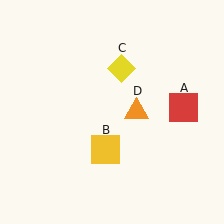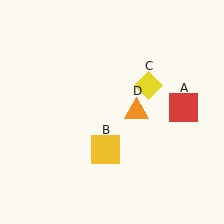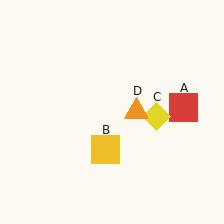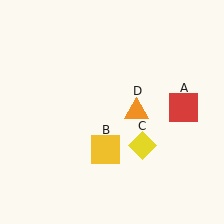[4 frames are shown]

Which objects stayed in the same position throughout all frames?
Red square (object A) and yellow square (object B) and orange triangle (object D) remained stationary.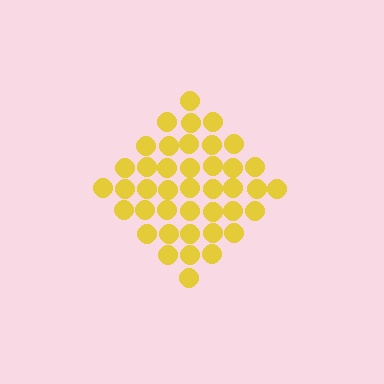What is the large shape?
The large shape is a diamond.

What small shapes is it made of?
It is made of small circles.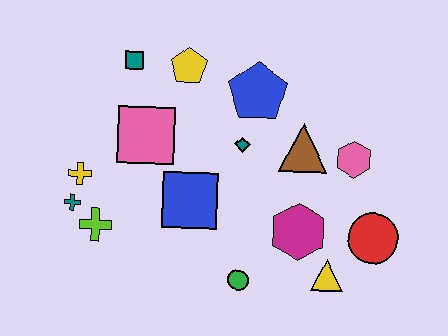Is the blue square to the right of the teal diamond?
No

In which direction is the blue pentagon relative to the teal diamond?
The blue pentagon is above the teal diamond.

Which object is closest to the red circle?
The yellow triangle is closest to the red circle.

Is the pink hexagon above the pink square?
No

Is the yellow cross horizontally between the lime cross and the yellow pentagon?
No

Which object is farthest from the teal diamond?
The teal cross is farthest from the teal diamond.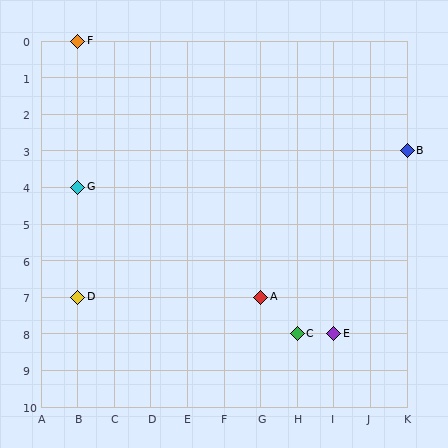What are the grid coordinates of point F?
Point F is at grid coordinates (B, 0).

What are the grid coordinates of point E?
Point E is at grid coordinates (I, 8).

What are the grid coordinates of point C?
Point C is at grid coordinates (H, 8).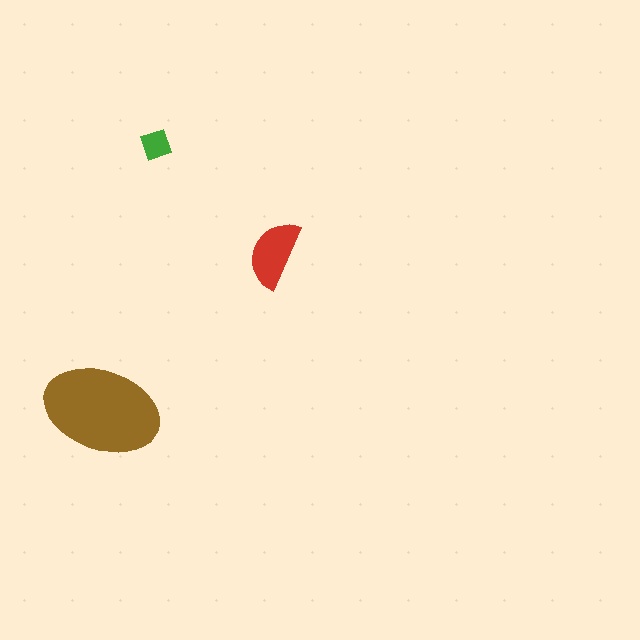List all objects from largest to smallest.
The brown ellipse, the red semicircle, the green diamond.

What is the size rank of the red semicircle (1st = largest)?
2nd.